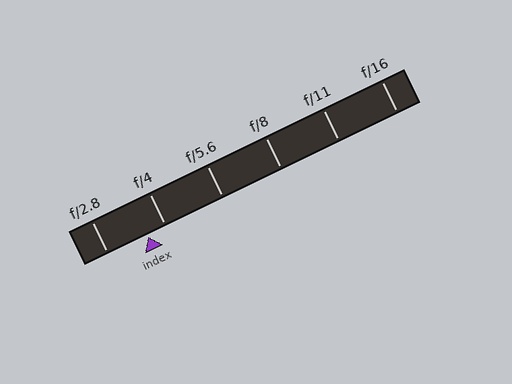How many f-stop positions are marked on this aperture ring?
There are 6 f-stop positions marked.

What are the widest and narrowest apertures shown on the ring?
The widest aperture shown is f/2.8 and the narrowest is f/16.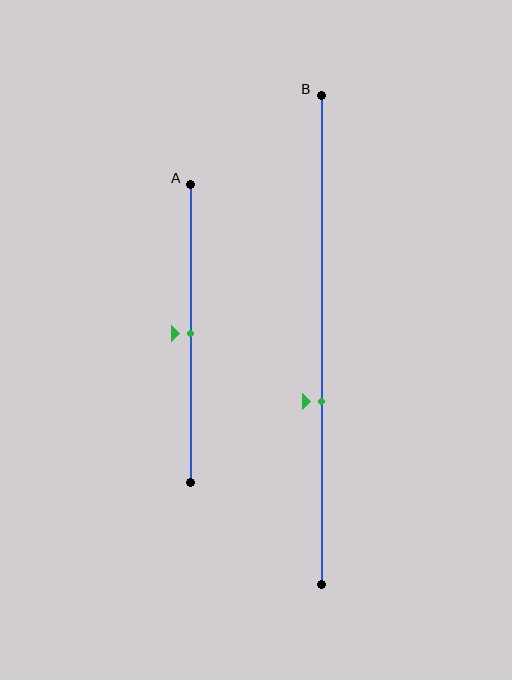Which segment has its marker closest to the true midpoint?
Segment A has its marker closest to the true midpoint.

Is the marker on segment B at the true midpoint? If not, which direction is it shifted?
No, the marker on segment B is shifted downward by about 13% of the segment length.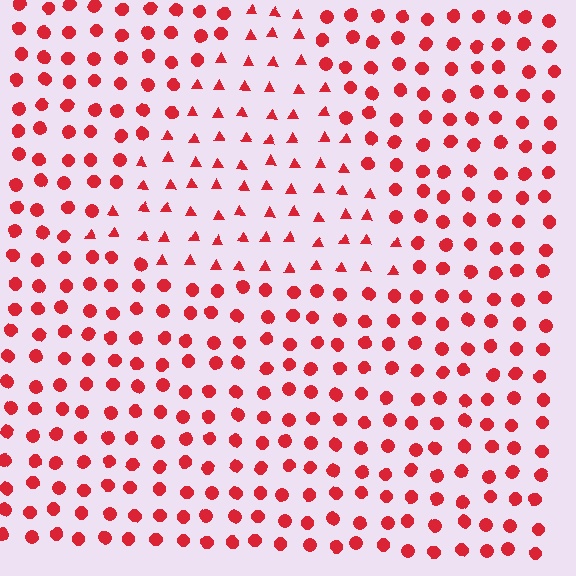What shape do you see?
I see a triangle.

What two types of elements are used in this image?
The image uses triangles inside the triangle region and circles outside it.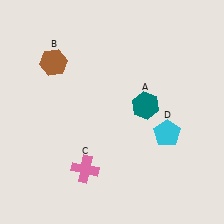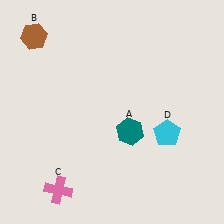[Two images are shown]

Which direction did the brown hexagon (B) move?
The brown hexagon (B) moved up.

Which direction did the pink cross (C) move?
The pink cross (C) moved left.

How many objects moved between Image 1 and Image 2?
3 objects moved between the two images.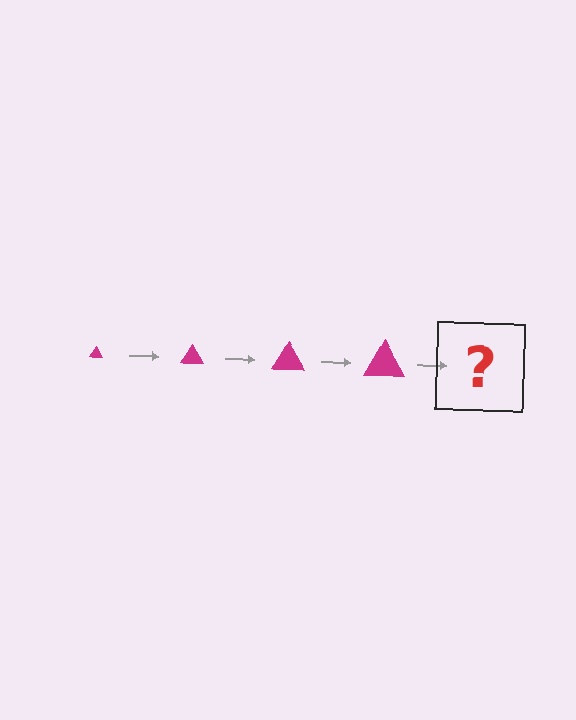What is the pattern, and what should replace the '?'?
The pattern is that the triangle gets progressively larger each step. The '?' should be a magenta triangle, larger than the previous one.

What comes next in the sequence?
The next element should be a magenta triangle, larger than the previous one.